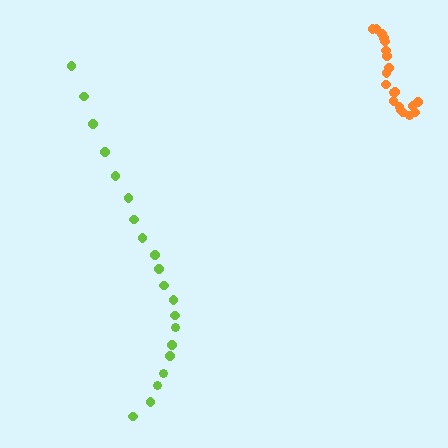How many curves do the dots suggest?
There are 2 distinct paths.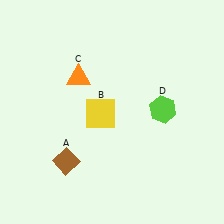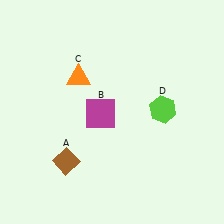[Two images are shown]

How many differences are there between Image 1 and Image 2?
There is 1 difference between the two images.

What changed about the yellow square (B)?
In Image 1, B is yellow. In Image 2, it changed to magenta.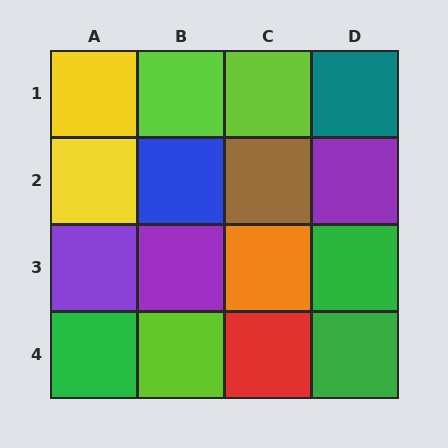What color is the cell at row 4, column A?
Green.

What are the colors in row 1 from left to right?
Yellow, lime, lime, teal.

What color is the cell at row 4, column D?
Green.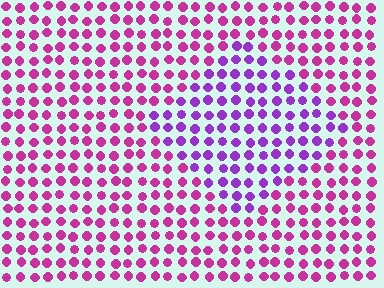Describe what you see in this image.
The image is filled with small magenta elements in a uniform arrangement. A diamond-shaped region is visible where the elements are tinted to a slightly different hue, forming a subtle color boundary.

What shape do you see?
I see a diamond.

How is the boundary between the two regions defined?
The boundary is defined purely by a slight shift in hue (about 37 degrees). Spacing, size, and orientation are identical on both sides.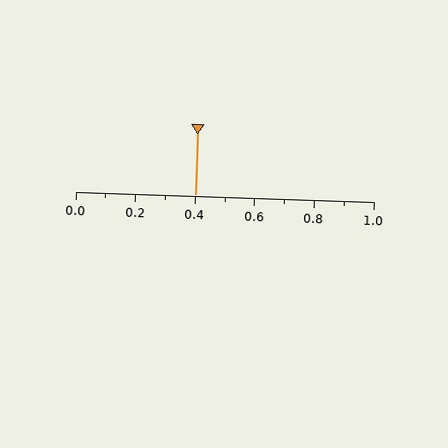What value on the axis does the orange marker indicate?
The marker indicates approximately 0.4.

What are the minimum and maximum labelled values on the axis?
The axis runs from 0.0 to 1.0.